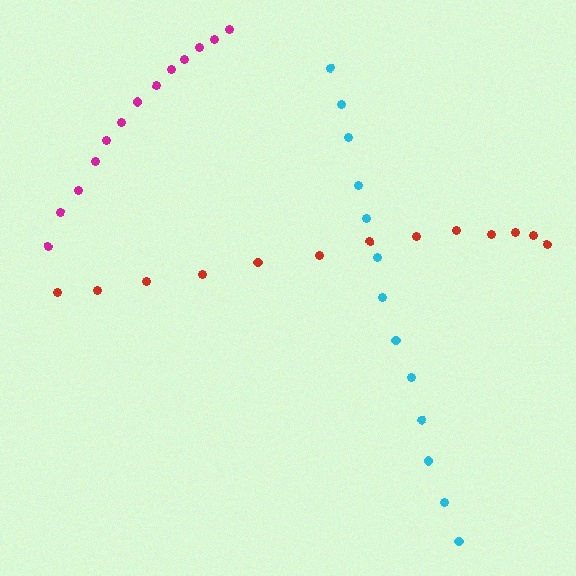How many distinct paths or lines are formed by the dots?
There are 3 distinct paths.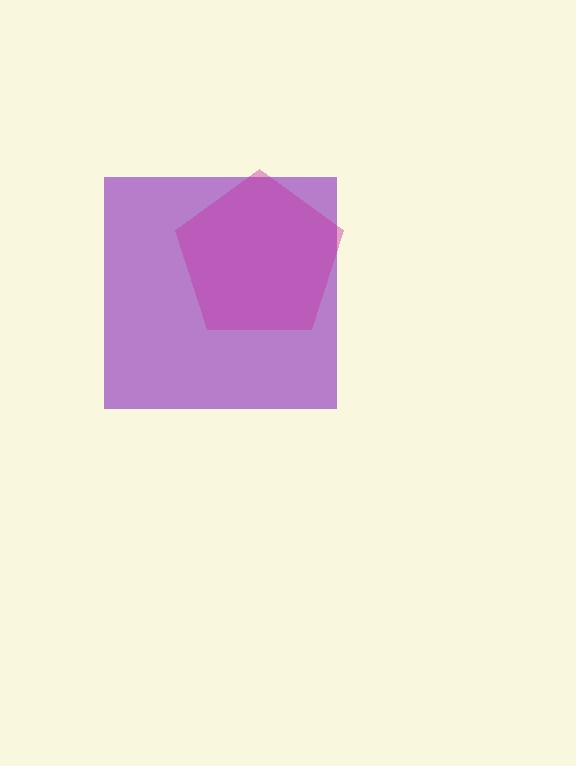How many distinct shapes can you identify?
There are 2 distinct shapes: a purple square, a magenta pentagon.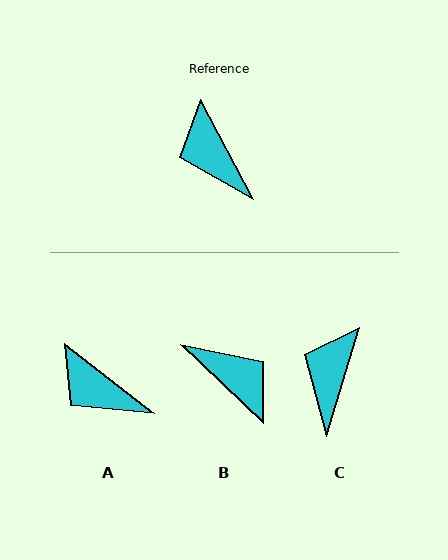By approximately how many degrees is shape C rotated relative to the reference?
Approximately 45 degrees clockwise.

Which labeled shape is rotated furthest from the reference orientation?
B, about 161 degrees away.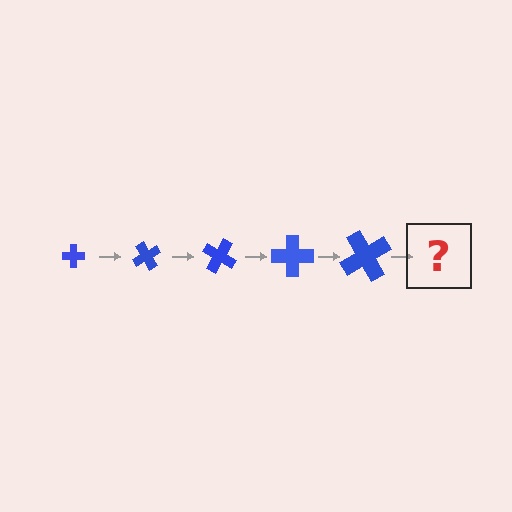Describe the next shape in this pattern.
It should be a cross, larger than the previous one and rotated 300 degrees from the start.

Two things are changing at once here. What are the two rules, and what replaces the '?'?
The two rules are that the cross grows larger each step and it rotates 60 degrees each step. The '?' should be a cross, larger than the previous one and rotated 300 degrees from the start.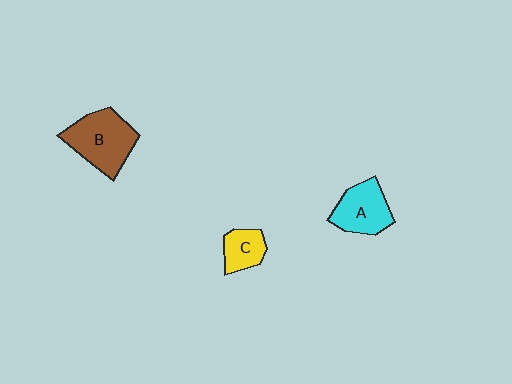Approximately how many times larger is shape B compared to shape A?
Approximately 1.3 times.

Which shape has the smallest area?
Shape C (yellow).